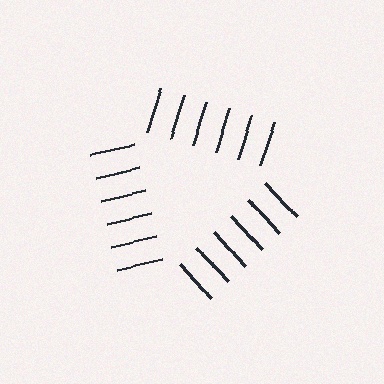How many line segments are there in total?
18 — 6 along each of the 3 edges.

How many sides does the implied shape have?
3 sides — the line-ends trace a triangle.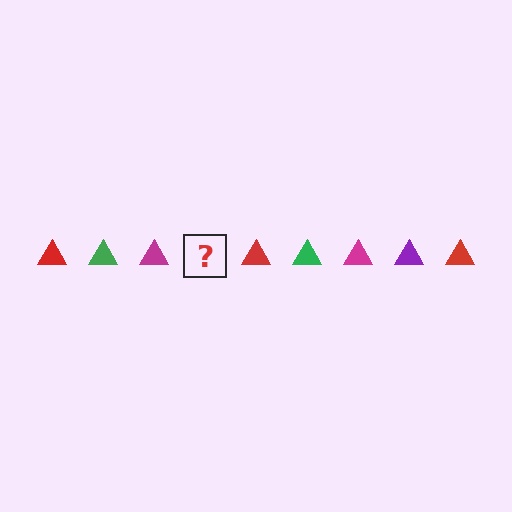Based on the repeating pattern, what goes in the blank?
The blank should be a purple triangle.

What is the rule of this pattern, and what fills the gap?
The rule is that the pattern cycles through red, green, magenta, purple triangles. The gap should be filled with a purple triangle.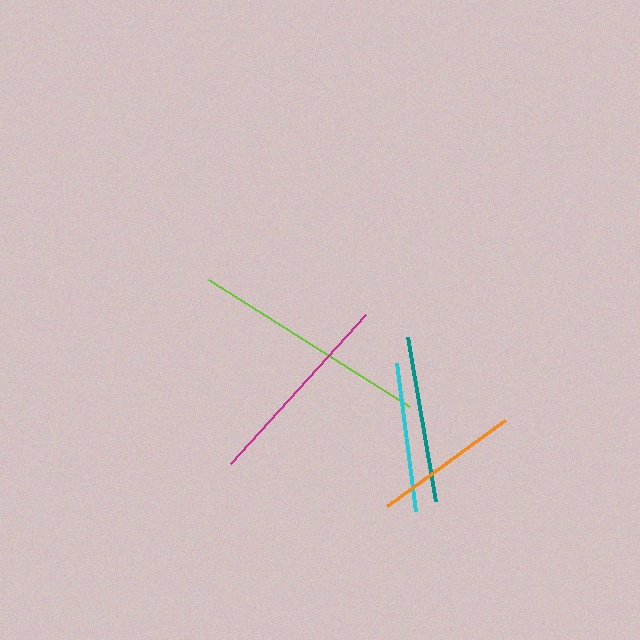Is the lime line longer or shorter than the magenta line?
The lime line is longer than the magenta line.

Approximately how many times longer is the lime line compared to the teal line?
The lime line is approximately 1.4 times the length of the teal line.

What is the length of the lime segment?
The lime segment is approximately 238 pixels long.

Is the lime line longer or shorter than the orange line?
The lime line is longer than the orange line.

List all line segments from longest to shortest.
From longest to shortest: lime, magenta, teal, cyan, orange.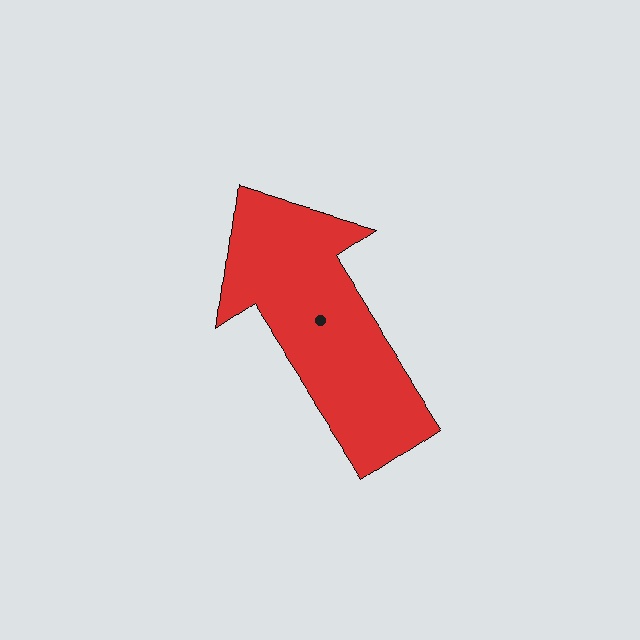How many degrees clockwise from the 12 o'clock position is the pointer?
Approximately 327 degrees.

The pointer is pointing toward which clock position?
Roughly 11 o'clock.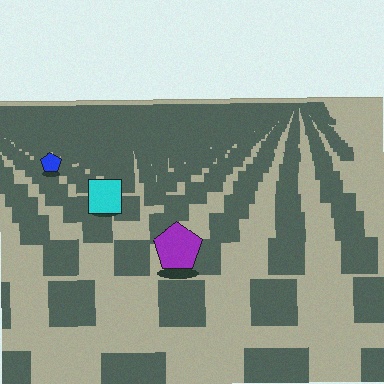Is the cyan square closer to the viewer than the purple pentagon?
No. The purple pentagon is closer — you can tell from the texture gradient: the ground texture is coarser near it.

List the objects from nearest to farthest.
From nearest to farthest: the purple pentagon, the cyan square, the blue pentagon.